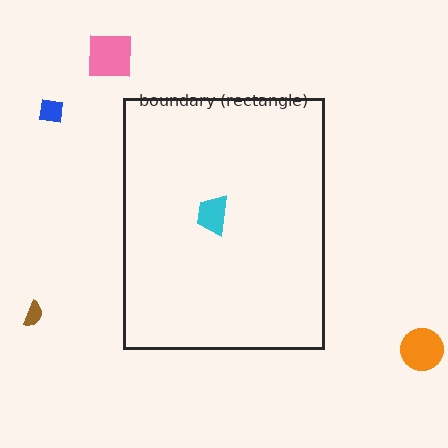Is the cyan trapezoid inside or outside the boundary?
Inside.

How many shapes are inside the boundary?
1 inside, 4 outside.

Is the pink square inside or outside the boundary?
Outside.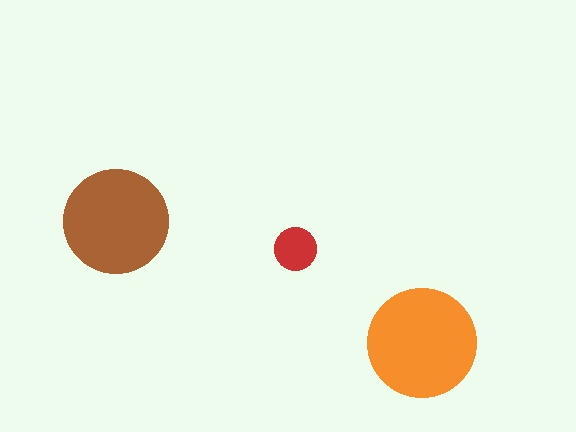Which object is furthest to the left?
The brown circle is leftmost.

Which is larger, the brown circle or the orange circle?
The orange one.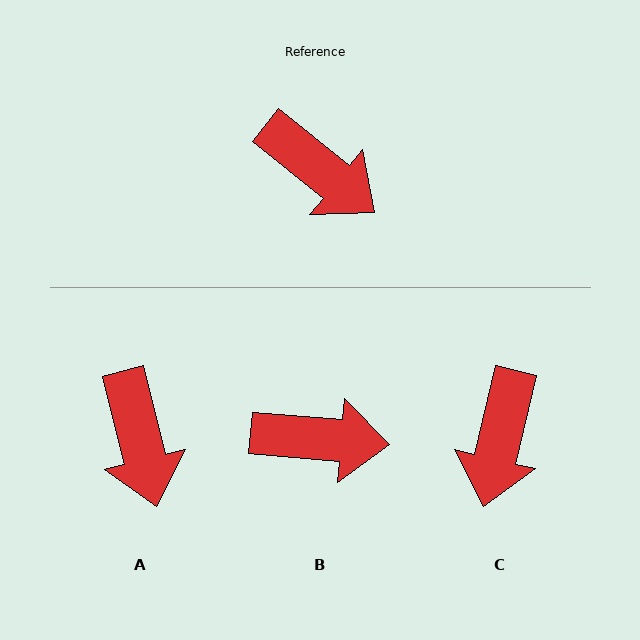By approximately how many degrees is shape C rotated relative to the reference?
Approximately 65 degrees clockwise.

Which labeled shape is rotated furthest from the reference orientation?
C, about 65 degrees away.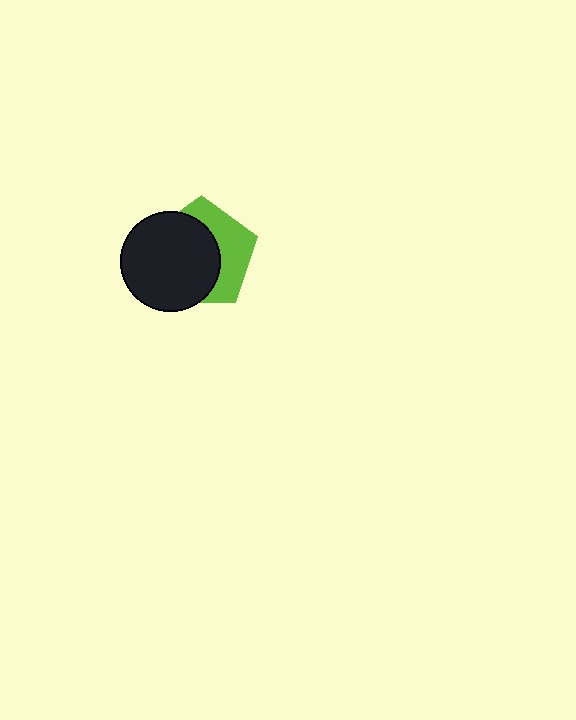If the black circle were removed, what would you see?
You would see the complete lime pentagon.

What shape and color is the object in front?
The object in front is a black circle.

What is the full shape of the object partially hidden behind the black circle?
The partially hidden object is a lime pentagon.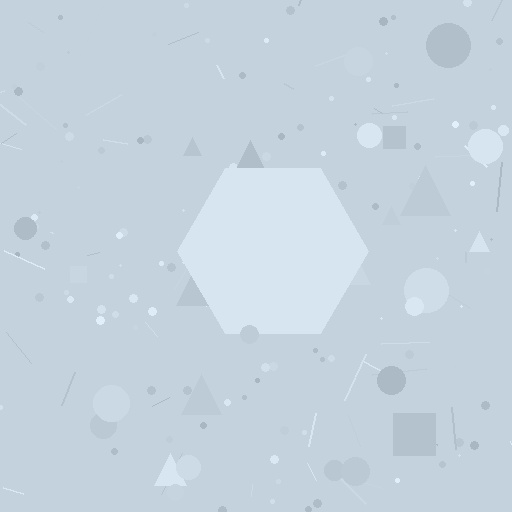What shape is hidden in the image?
A hexagon is hidden in the image.